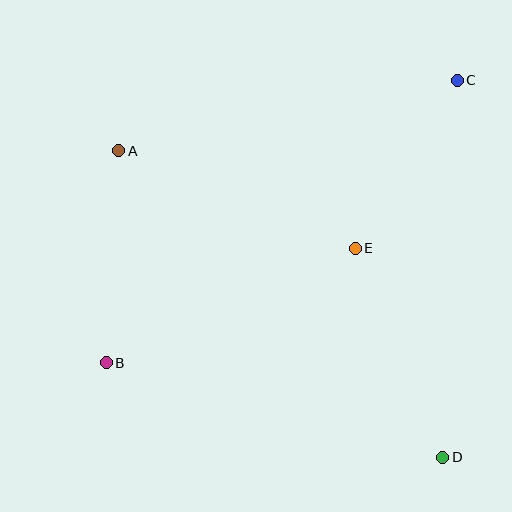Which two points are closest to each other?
Points C and E are closest to each other.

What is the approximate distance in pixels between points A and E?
The distance between A and E is approximately 256 pixels.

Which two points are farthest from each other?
Points B and C are farthest from each other.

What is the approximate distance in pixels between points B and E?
The distance between B and E is approximately 274 pixels.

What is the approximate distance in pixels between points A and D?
The distance between A and D is approximately 446 pixels.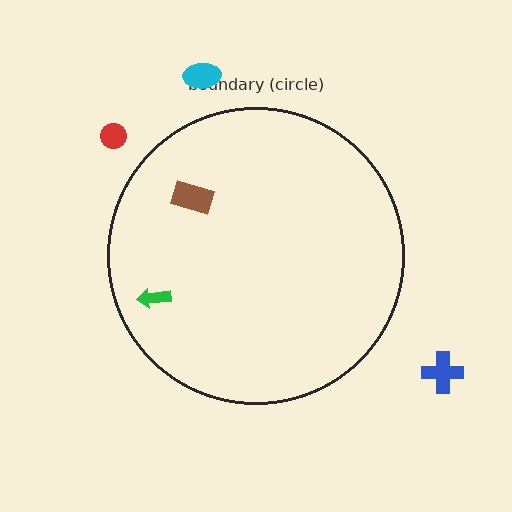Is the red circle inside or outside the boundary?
Outside.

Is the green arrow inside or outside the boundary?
Inside.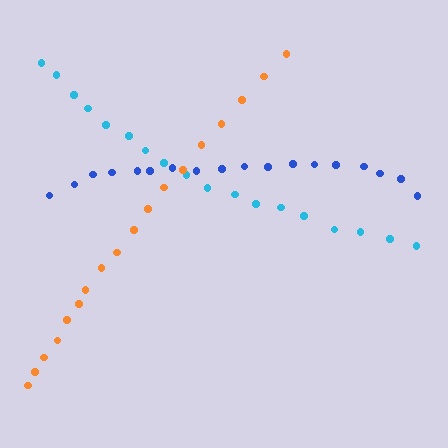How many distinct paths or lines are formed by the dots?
There are 3 distinct paths.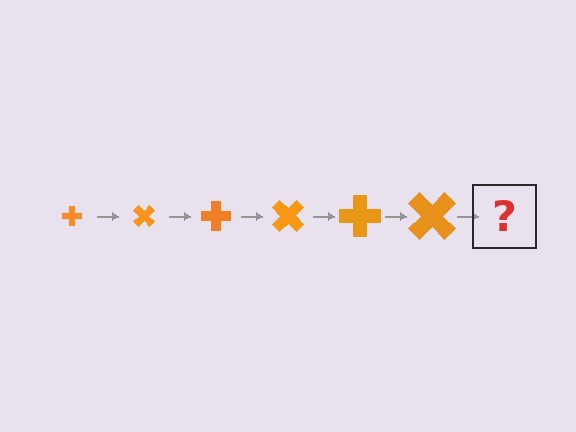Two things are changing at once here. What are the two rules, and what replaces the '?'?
The two rules are that the cross grows larger each step and it rotates 45 degrees each step. The '?' should be a cross, larger than the previous one and rotated 270 degrees from the start.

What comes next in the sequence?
The next element should be a cross, larger than the previous one and rotated 270 degrees from the start.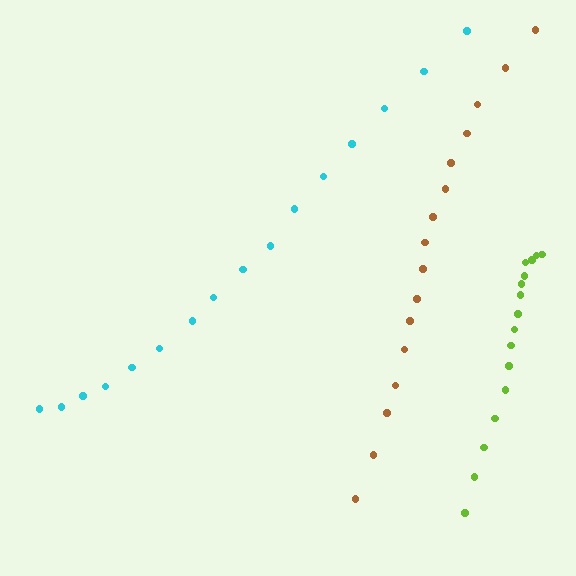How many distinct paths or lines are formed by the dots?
There are 3 distinct paths.